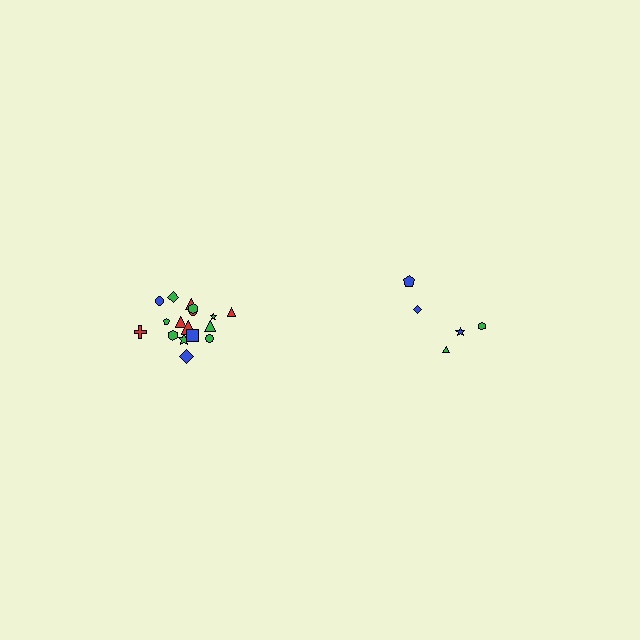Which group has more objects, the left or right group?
The left group.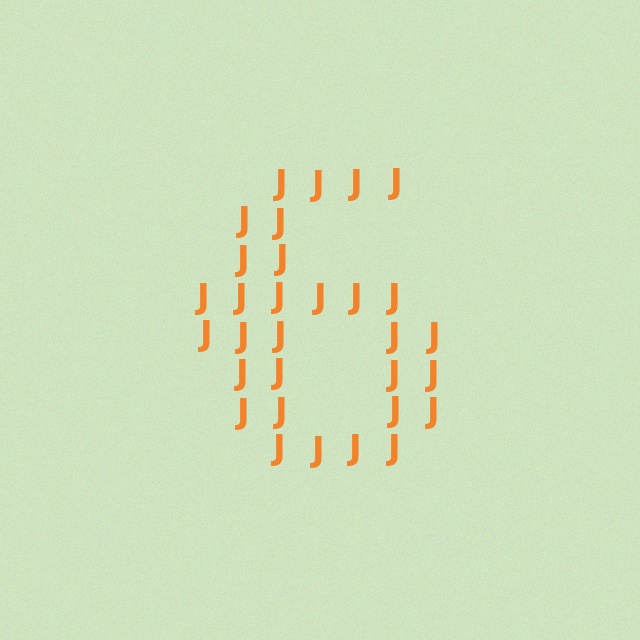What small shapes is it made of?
It is made of small letter J's.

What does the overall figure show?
The overall figure shows the digit 6.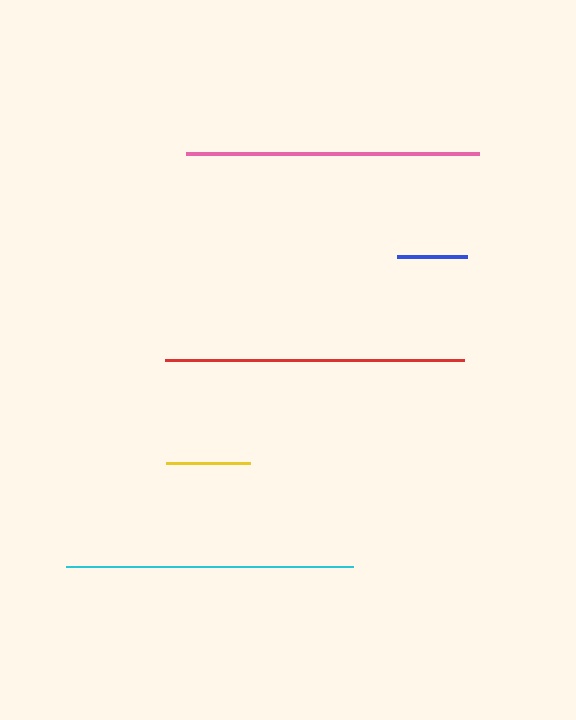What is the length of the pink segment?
The pink segment is approximately 293 pixels long.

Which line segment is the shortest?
The blue line is the shortest at approximately 70 pixels.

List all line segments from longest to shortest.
From longest to shortest: red, pink, cyan, yellow, blue.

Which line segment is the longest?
The red line is the longest at approximately 299 pixels.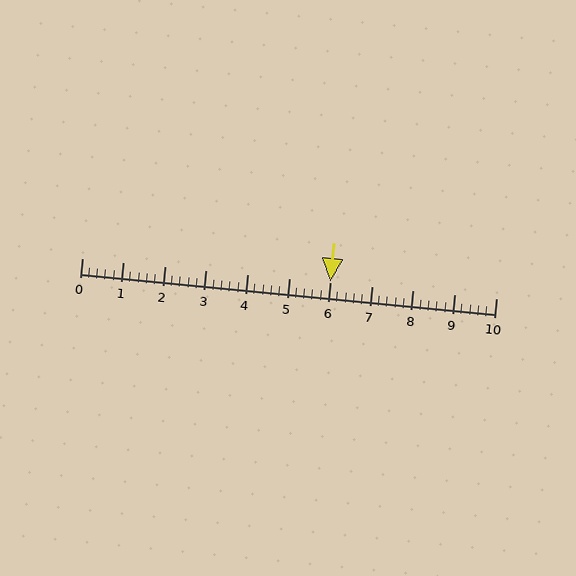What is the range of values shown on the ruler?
The ruler shows values from 0 to 10.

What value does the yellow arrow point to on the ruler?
The yellow arrow points to approximately 6.0.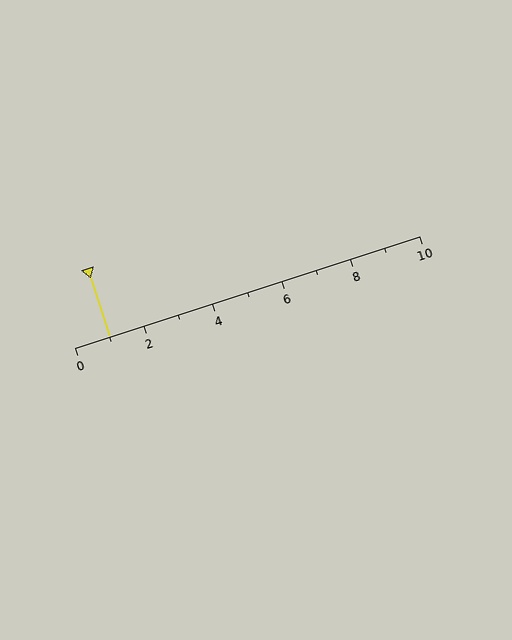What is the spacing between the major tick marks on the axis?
The major ticks are spaced 2 apart.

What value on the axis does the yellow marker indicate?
The marker indicates approximately 1.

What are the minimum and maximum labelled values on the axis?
The axis runs from 0 to 10.